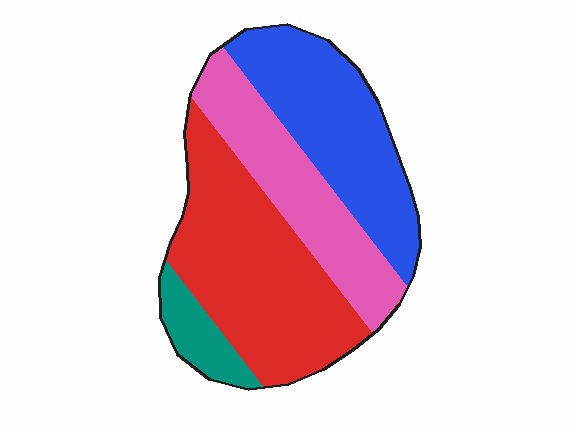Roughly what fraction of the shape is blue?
Blue covers roughly 30% of the shape.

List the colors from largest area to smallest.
From largest to smallest: red, blue, pink, teal.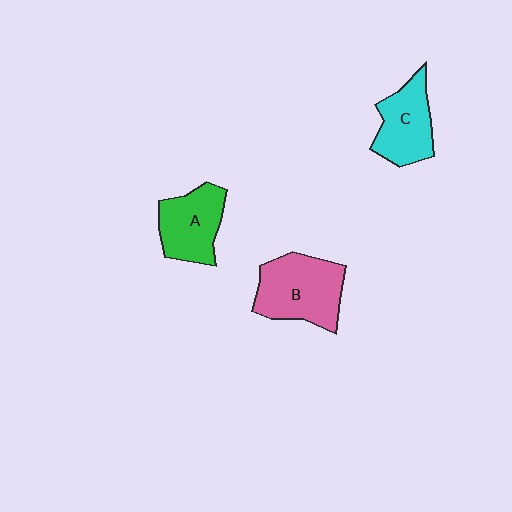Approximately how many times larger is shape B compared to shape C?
Approximately 1.3 times.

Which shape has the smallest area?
Shape C (cyan).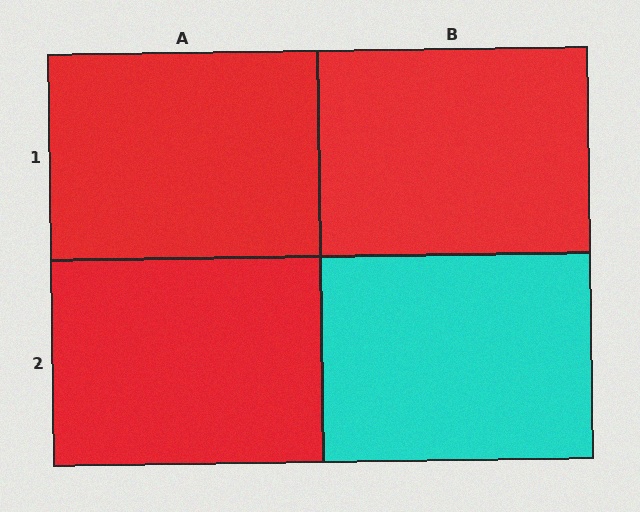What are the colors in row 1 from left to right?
Red, red.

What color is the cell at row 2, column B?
Cyan.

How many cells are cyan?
1 cell is cyan.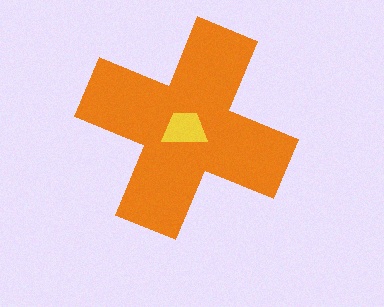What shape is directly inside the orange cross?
The yellow trapezoid.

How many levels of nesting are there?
2.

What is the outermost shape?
The orange cross.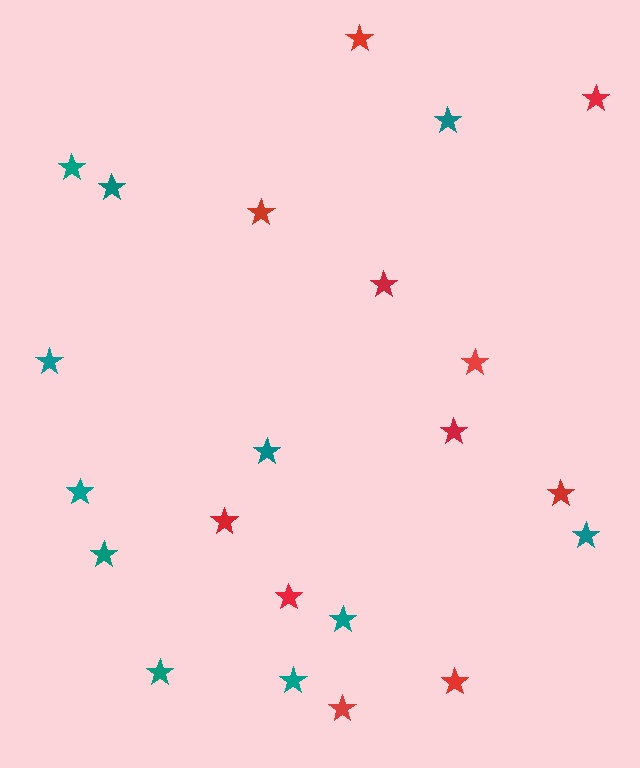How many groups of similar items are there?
There are 2 groups: one group of teal stars (11) and one group of red stars (11).